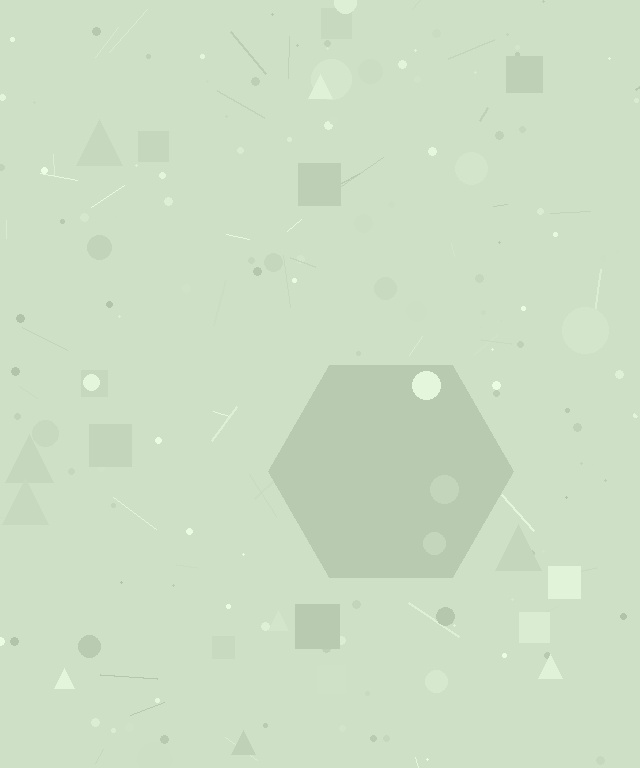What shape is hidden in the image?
A hexagon is hidden in the image.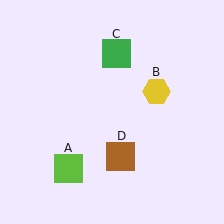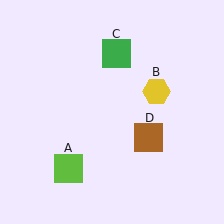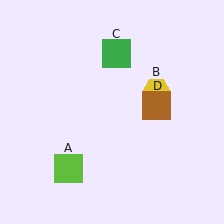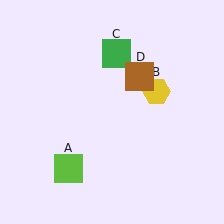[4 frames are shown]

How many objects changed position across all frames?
1 object changed position: brown square (object D).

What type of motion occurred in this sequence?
The brown square (object D) rotated counterclockwise around the center of the scene.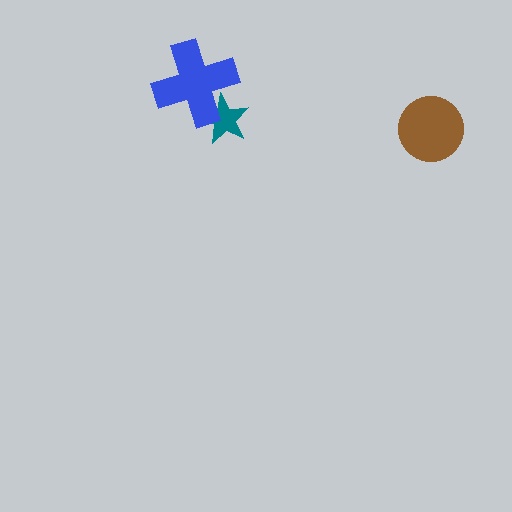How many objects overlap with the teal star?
1 object overlaps with the teal star.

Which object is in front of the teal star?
The blue cross is in front of the teal star.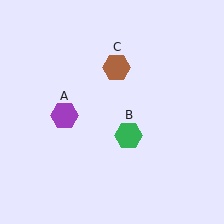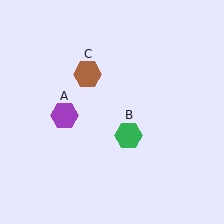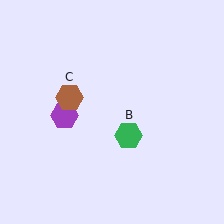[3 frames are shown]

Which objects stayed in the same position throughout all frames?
Purple hexagon (object A) and green hexagon (object B) remained stationary.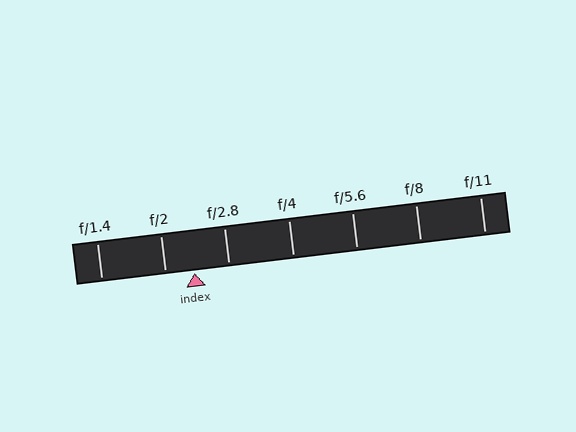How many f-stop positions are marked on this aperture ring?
There are 7 f-stop positions marked.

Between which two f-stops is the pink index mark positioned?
The index mark is between f/2 and f/2.8.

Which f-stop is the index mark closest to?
The index mark is closest to f/2.